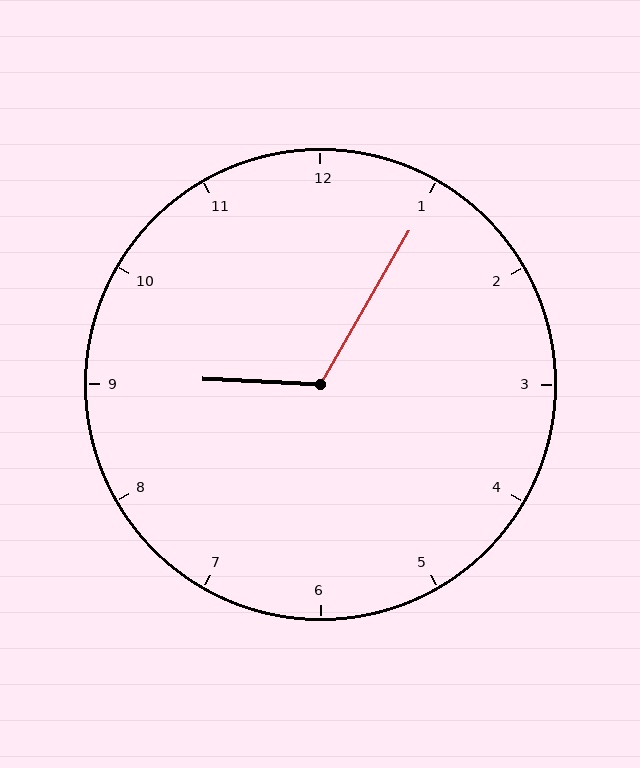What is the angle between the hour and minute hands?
Approximately 118 degrees.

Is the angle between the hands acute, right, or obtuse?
It is obtuse.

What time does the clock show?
9:05.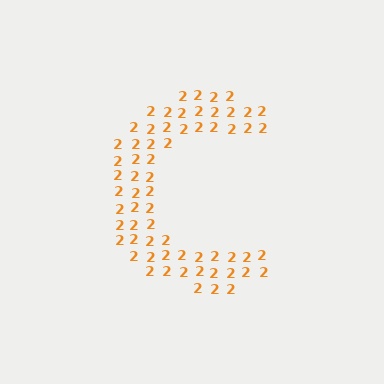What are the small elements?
The small elements are digit 2's.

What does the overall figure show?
The overall figure shows the letter C.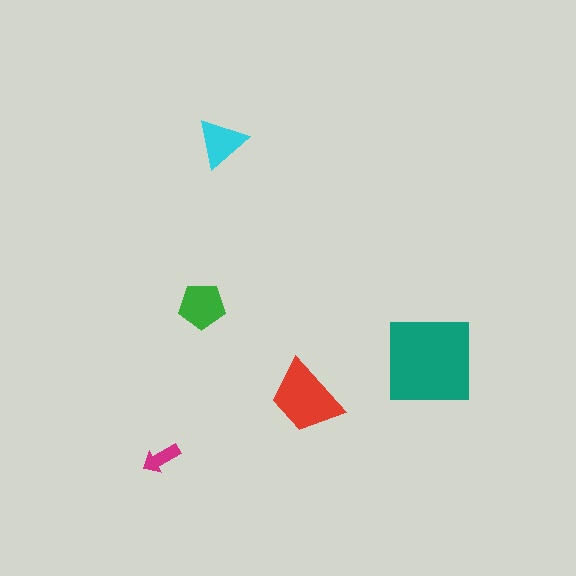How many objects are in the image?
There are 5 objects in the image.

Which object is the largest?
The teal square.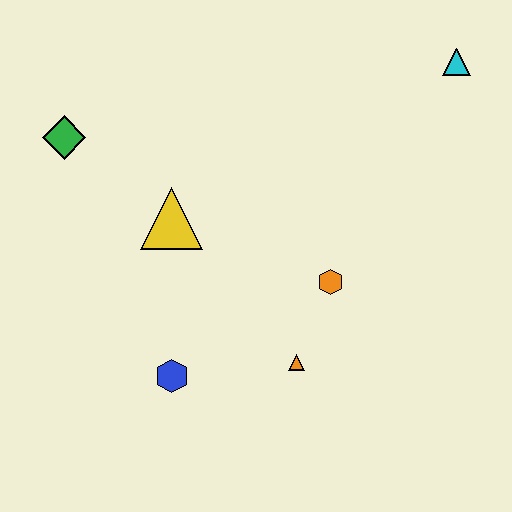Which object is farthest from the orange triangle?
The cyan triangle is farthest from the orange triangle.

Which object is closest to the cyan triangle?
The orange hexagon is closest to the cyan triangle.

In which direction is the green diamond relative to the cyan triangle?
The green diamond is to the left of the cyan triangle.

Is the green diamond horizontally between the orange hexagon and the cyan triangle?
No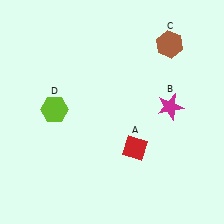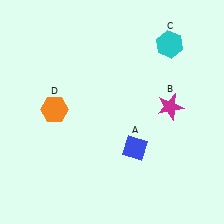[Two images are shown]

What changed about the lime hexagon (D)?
In Image 1, D is lime. In Image 2, it changed to orange.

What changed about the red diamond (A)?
In Image 1, A is red. In Image 2, it changed to blue.